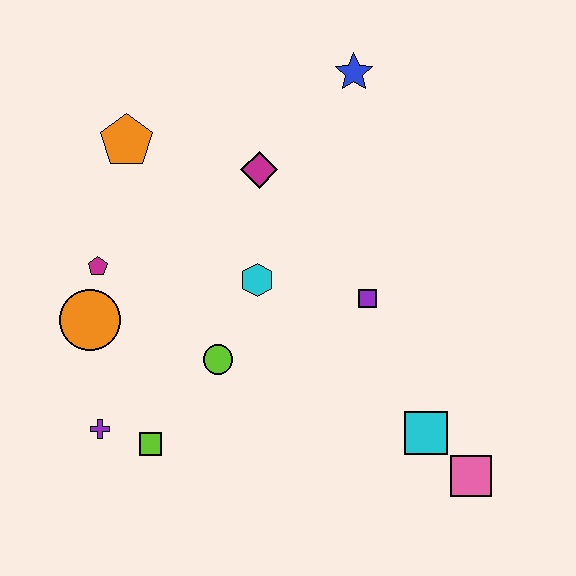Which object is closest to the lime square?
The purple cross is closest to the lime square.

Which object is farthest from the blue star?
The purple cross is farthest from the blue star.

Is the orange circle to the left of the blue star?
Yes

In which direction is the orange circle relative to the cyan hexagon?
The orange circle is to the left of the cyan hexagon.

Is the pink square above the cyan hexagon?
No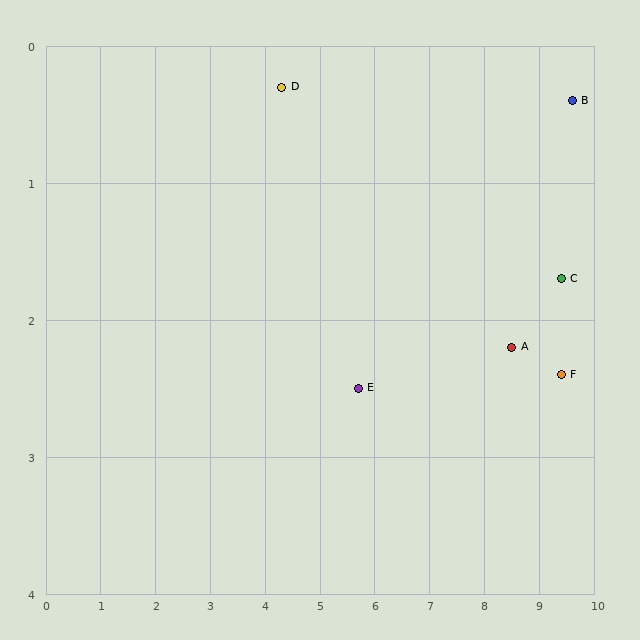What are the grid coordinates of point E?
Point E is at approximately (5.7, 2.5).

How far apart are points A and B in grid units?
Points A and B are about 2.1 grid units apart.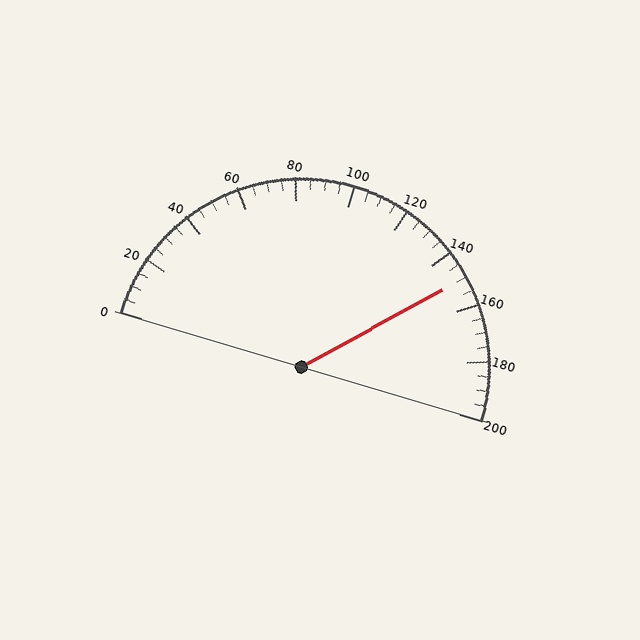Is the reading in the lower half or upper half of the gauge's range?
The reading is in the upper half of the range (0 to 200).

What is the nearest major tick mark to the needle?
The nearest major tick mark is 160.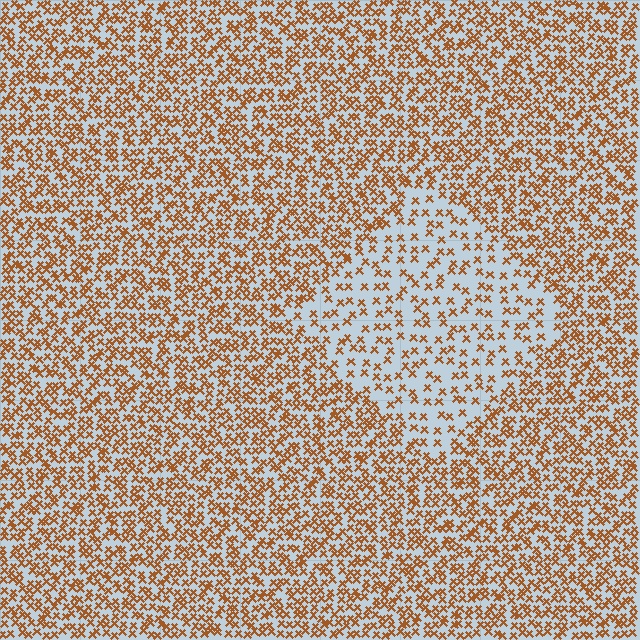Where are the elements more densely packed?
The elements are more densely packed outside the diamond boundary.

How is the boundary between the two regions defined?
The boundary is defined by a change in element density (approximately 2.2x ratio). All elements are the same color, size, and shape.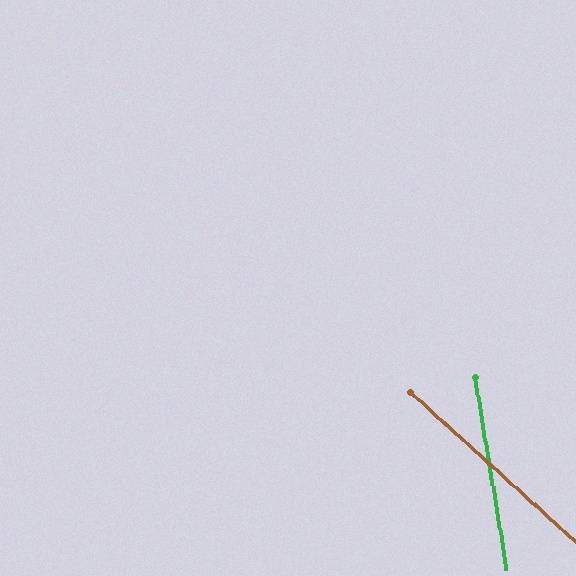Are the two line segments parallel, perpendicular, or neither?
Neither parallel nor perpendicular — they differ by about 39°.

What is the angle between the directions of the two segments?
Approximately 39 degrees.